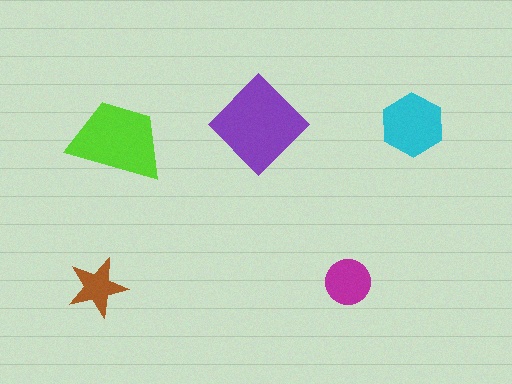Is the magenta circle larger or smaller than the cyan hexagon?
Smaller.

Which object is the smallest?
The brown star.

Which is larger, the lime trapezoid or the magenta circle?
The lime trapezoid.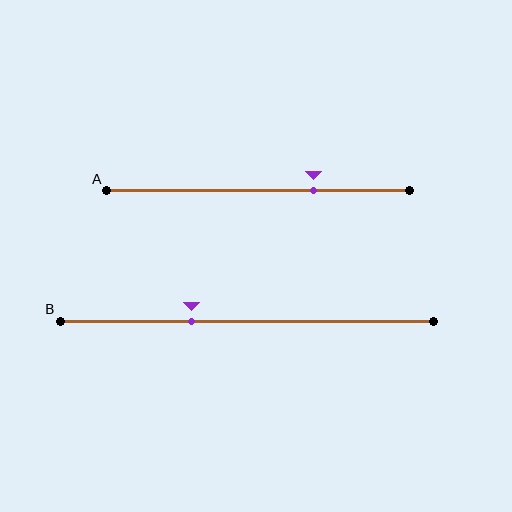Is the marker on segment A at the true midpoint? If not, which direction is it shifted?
No, the marker on segment A is shifted to the right by about 18% of the segment length.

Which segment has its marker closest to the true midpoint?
Segment B has its marker closest to the true midpoint.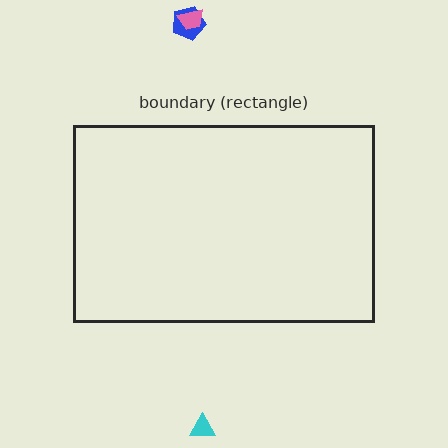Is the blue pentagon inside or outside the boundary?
Outside.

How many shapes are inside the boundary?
0 inside, 3 outside.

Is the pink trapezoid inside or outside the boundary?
Outside.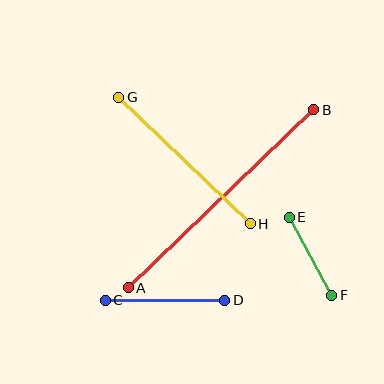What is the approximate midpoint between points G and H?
The midpoint is at approximately (185, 160) pixels.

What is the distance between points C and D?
The distance is approximately 119 pixels.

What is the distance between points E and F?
The distance is approximately 89 pixels.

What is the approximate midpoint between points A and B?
The midpoint is at approximately (221, 199) pixels.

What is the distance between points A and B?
The distance is approximately 257 pixels.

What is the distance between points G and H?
The distance is approximately 183 pixels.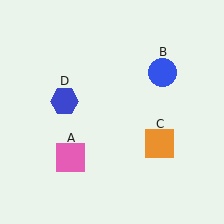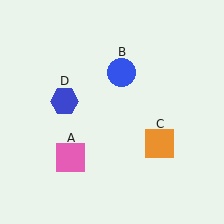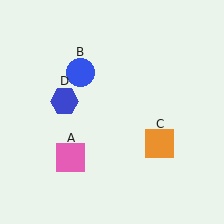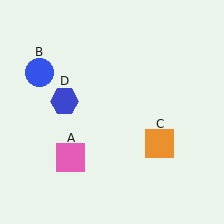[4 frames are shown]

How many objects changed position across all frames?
1 object changed position: blue circle (object B).